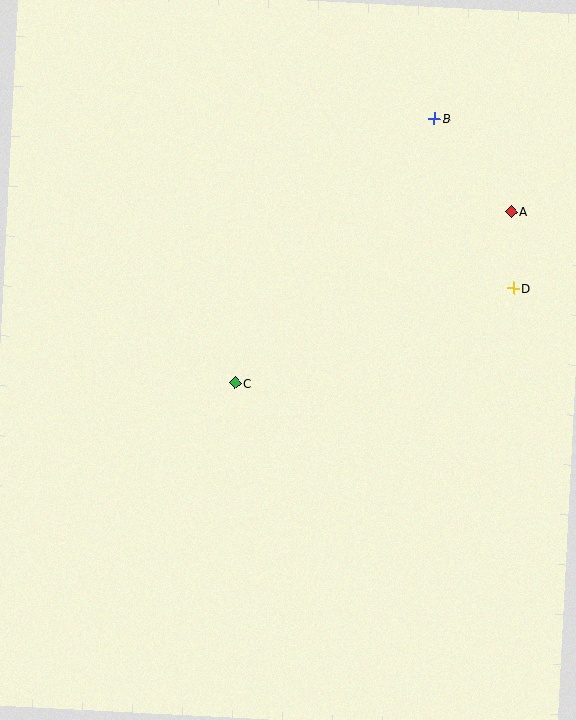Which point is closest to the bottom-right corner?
Point D is closest to the bottom-right corner.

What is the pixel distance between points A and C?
The distance between A and C is 325 pixels.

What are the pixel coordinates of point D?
Point D is at (513, 288).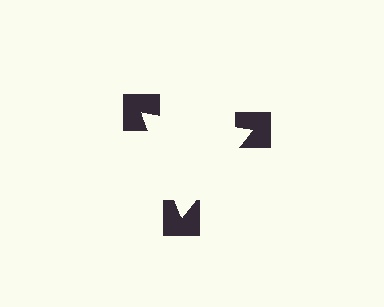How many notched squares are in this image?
There are 3 — one at each vertex of the illusory triangle.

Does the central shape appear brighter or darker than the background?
It typically appears slightly brighter than the background, even though no actual brightness change is drawn.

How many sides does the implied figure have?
3 sides.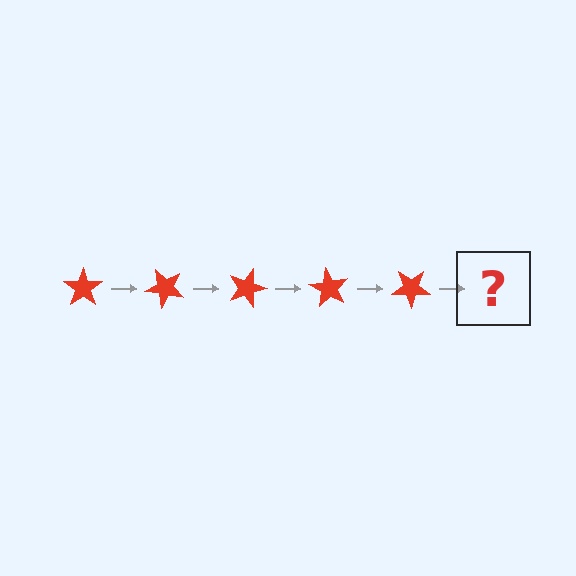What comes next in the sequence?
The next element should be a red star rotated 225 degrees.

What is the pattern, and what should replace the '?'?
The pattern is that the star rotates 45 degrees each step. The '?' should be a red star rotated 225 degrees.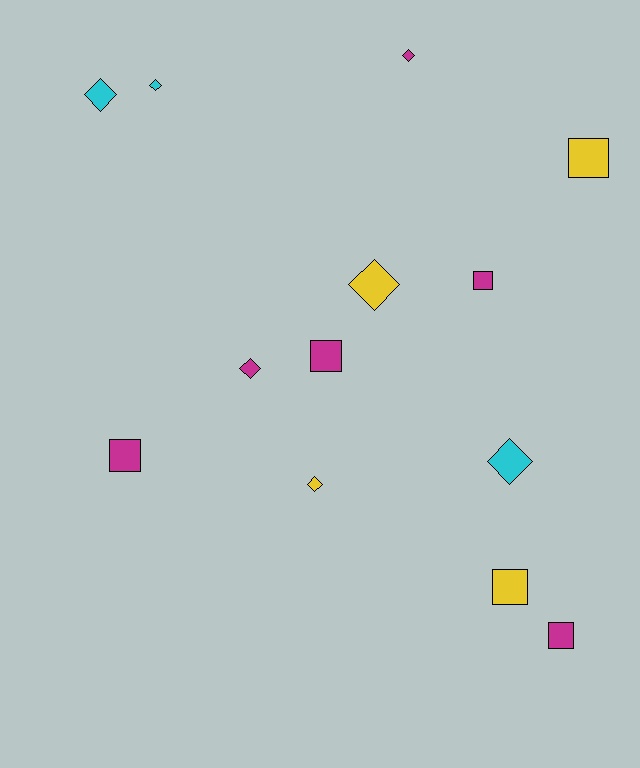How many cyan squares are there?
There are no cyan squares.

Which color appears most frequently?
Magenta, with 6 objects.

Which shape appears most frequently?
Diamond, with 7 objects.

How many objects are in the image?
There are 13 objects.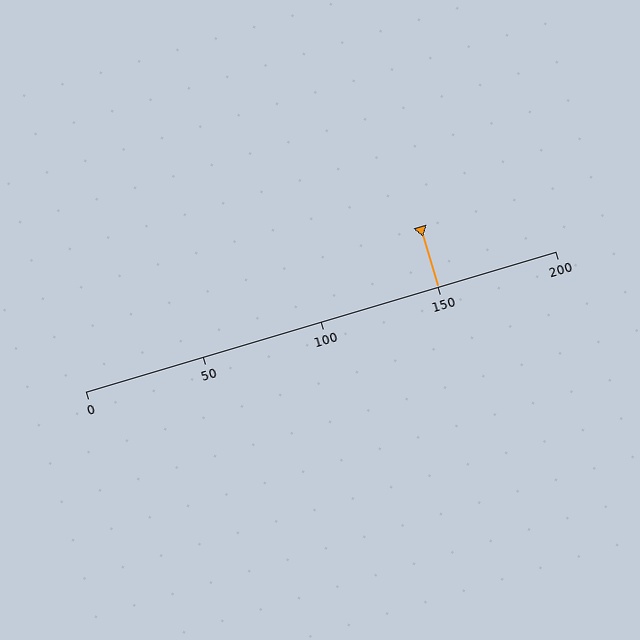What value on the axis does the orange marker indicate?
The marker indicates approximately 150.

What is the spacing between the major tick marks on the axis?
The major ticks are spaced 50 apart.